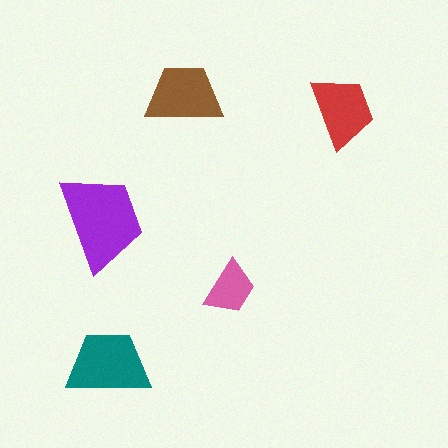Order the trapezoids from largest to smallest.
the purple one, the teal one, the brown one, the red one, the pink one.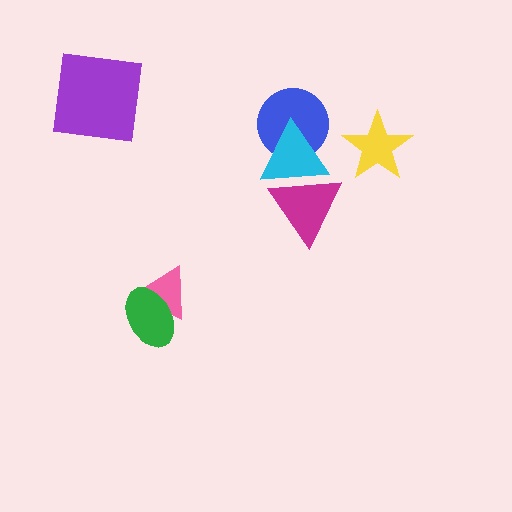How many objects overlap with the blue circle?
1 object overlaps with the blue circle.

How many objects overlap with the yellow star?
0 objects overlap with the yellow star.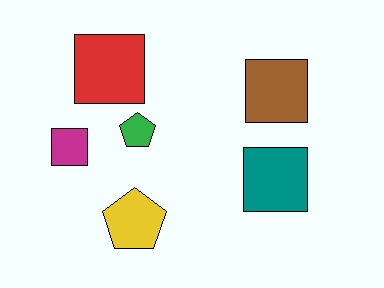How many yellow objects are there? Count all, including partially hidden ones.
There is 1 yellow object.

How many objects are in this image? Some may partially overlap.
There are 6 objects.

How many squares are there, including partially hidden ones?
There are 4 squares.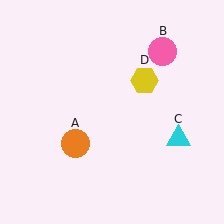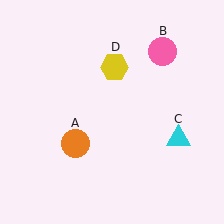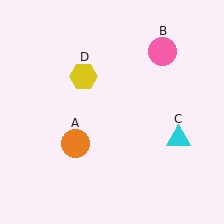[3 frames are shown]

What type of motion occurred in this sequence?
The yellow hexagon (object D) rotated counterclockwise around the center of the scene.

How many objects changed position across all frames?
1 object changed position: yellow hexagon (object D).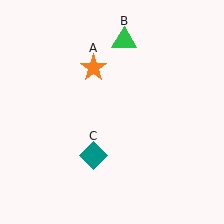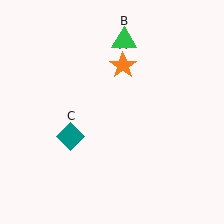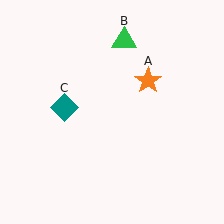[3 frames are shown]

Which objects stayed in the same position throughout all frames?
Green triangle (object B) remained stationary.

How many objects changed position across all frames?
2 objects changed position: orange star (object A), teal diamond (object C).